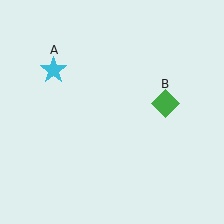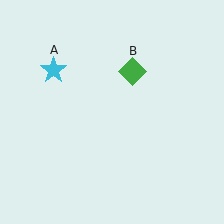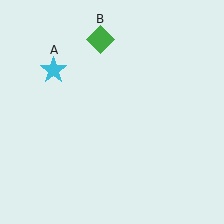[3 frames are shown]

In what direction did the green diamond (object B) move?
The green diamond (object B) moved up and to the left.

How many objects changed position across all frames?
1 object changed position: green diamond (object B).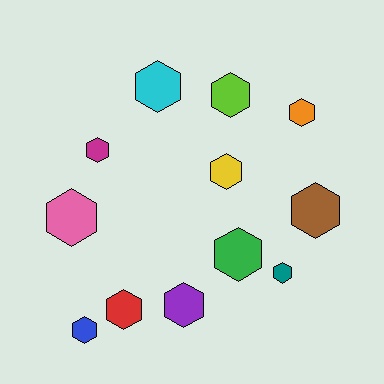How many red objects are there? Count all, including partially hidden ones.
There is 1 red object.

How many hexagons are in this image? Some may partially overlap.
There are 12 hexagons.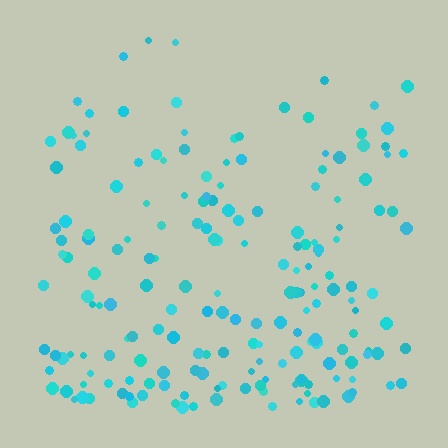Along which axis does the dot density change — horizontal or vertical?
Vertical.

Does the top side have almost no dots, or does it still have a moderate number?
Still a moderate number, just noticeably fewer than the bottom.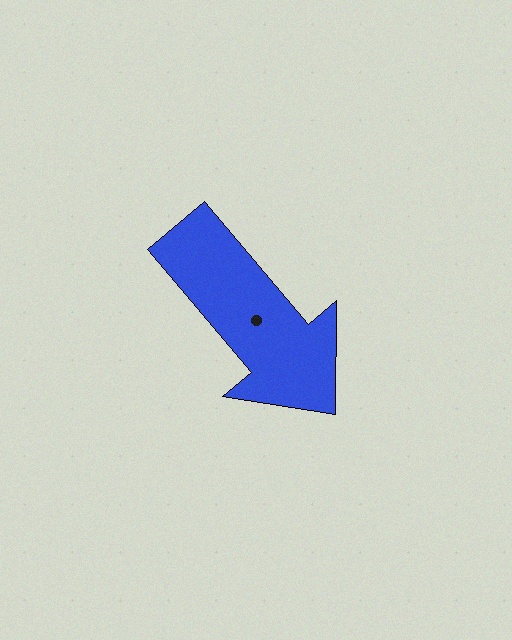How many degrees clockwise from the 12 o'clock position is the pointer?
Approximately 140 degrees.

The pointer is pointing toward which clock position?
Roughly 5 o'clock.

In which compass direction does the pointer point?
Southeast.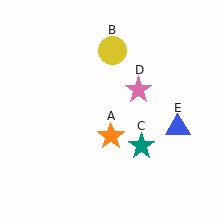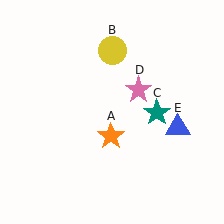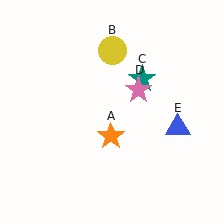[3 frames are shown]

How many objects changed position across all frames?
1 object changed position: teal star (object C).